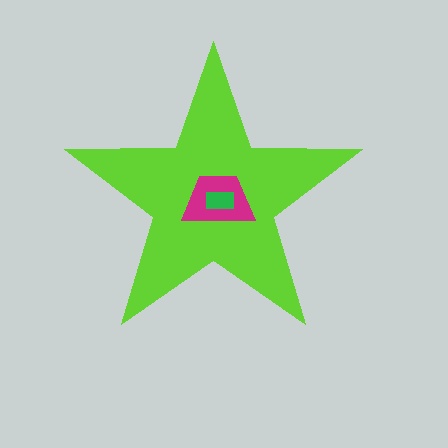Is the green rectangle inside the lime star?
Yes.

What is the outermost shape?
The lime star.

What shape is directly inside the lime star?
The magenta trapezoid.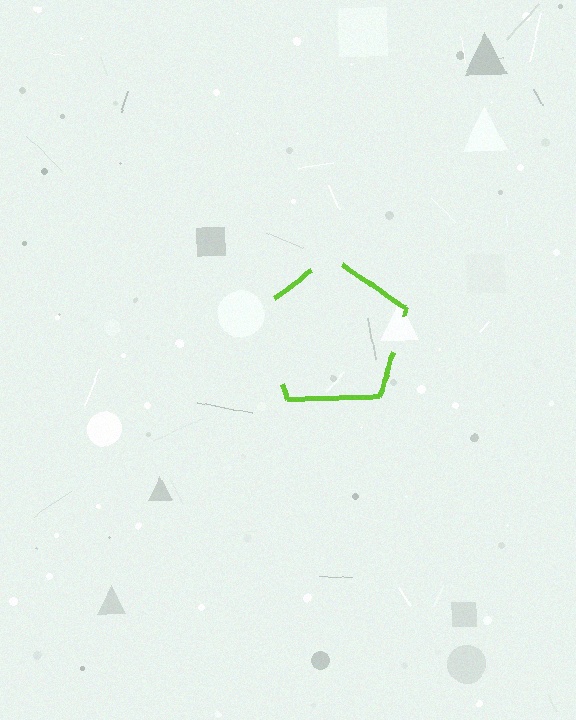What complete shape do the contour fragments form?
The contour fragments form a pentagon.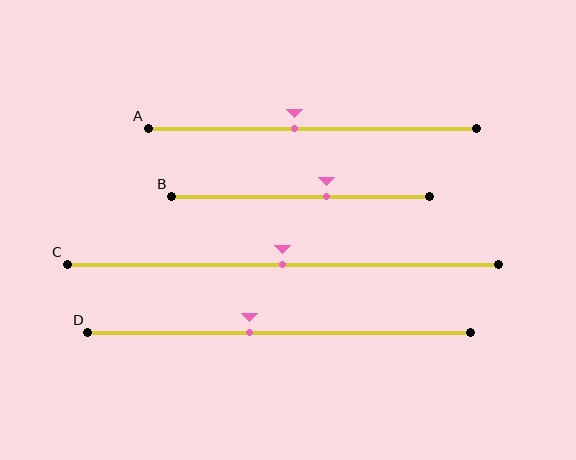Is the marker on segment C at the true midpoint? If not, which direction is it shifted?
Yes, the marker on segment C is at the true midpoint.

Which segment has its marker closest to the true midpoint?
Segment C has its marker closest to the true midpoint.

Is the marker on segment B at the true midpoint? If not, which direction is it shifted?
No, the marker on segment B is shifted to the right by about 10% of the segment length.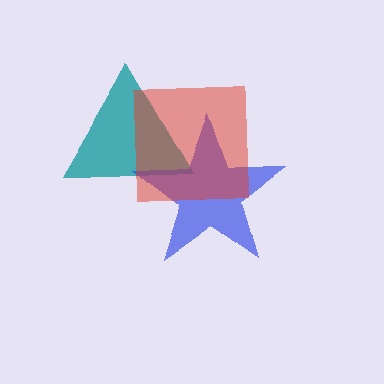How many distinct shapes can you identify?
There are 3 distinct shapes: a teal triangle, a blue star, a red square.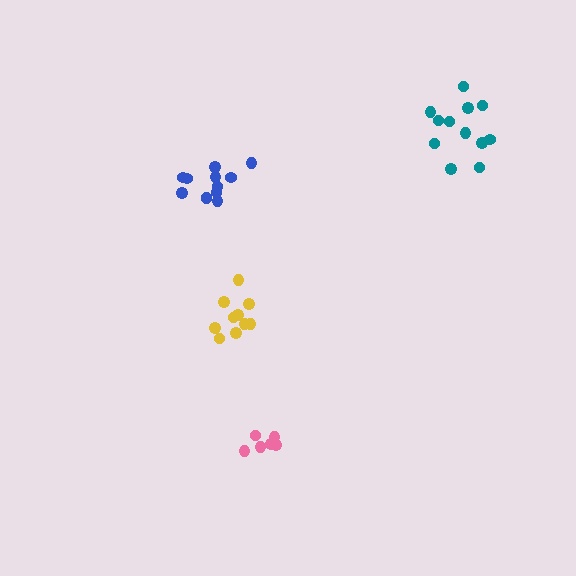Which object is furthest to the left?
The blue cluster is leftmost.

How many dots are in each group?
Group 1: 6 dots, Group 2: 12 dots, Group 3: 12 dots, Group 4: 10 dots (40 total).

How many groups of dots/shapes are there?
There are 4 groups.